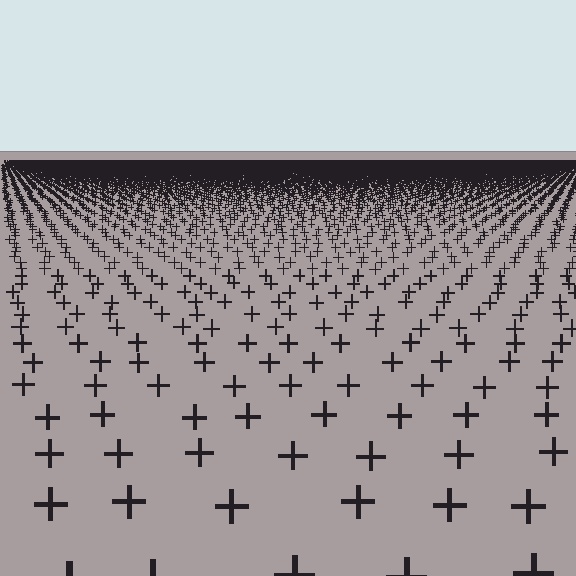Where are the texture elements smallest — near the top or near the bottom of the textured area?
Near the top.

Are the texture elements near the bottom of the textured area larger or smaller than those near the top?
Larger. Near the bottom, elements are closer to the viewer and appear at a bigger on-screen size.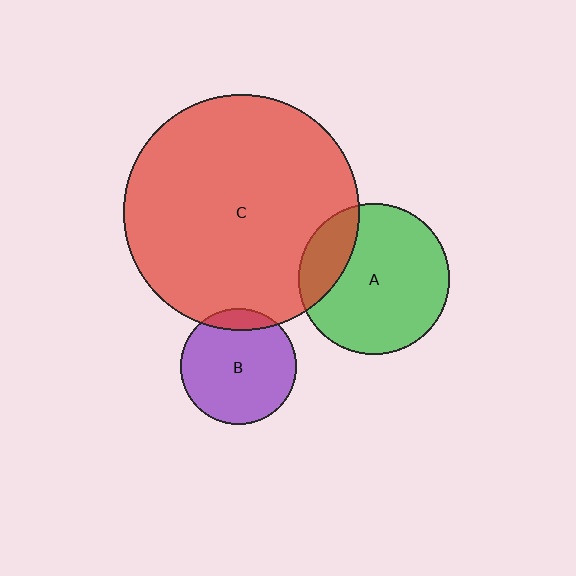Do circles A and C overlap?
Yes.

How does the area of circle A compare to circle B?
Approximately 1.7 times.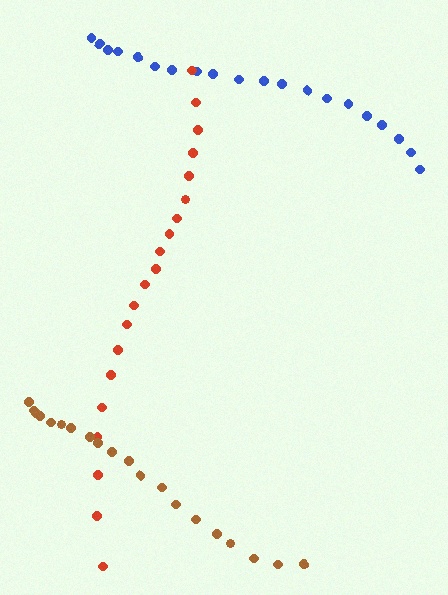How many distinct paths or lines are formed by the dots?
There are 3 distinct paths.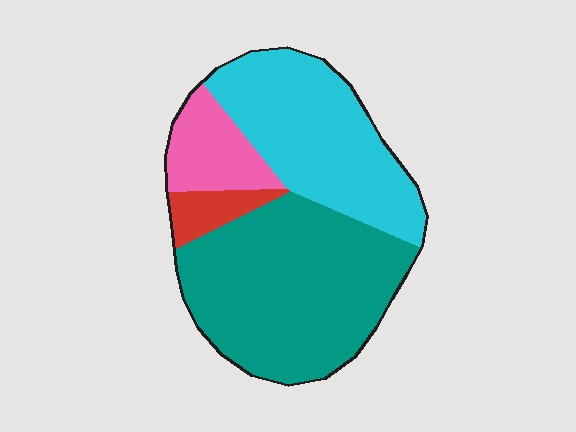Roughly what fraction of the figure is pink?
Pink covers around 10% of the figure.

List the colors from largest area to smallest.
From largest to smallest: teal, cyan, pink, red.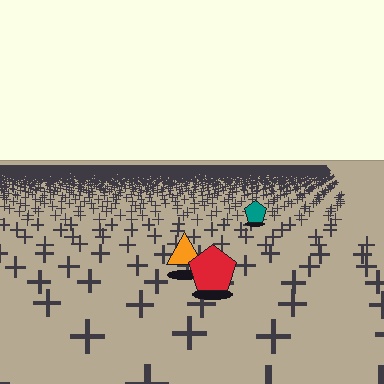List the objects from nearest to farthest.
From nearest to farthest: the red pentagon, the orange triangle, the teal pentagon.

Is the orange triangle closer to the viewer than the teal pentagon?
Yes. The orange triangle is closer — you can tell from the texture gradient: the ground texture is coarser near it.